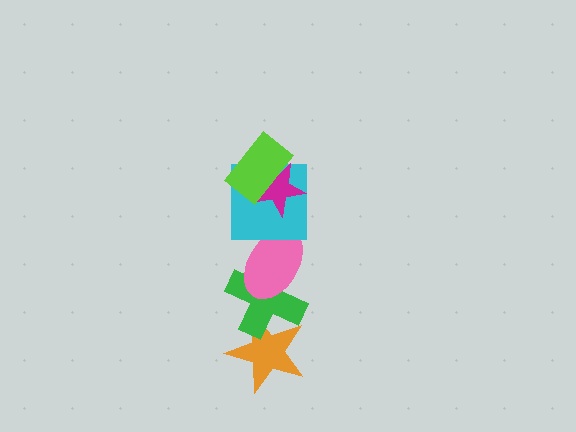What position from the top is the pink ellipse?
The pink ellipse is 4th from the top.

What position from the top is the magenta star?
The magenta star is 2nd from the top.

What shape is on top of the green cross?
The pink ellipse is on top of the green cross.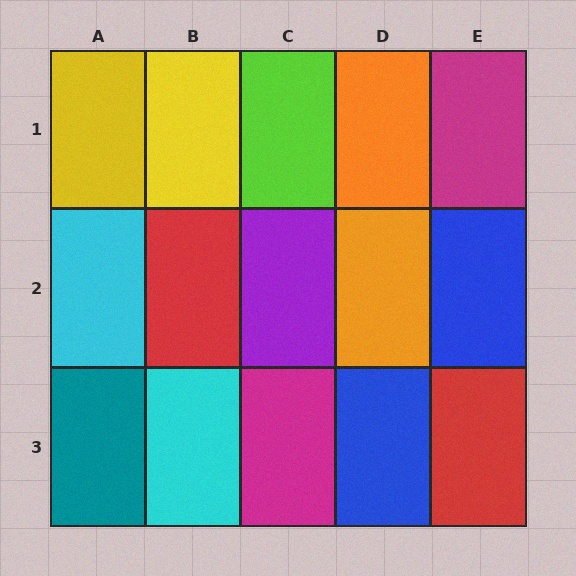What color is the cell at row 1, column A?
Yellow.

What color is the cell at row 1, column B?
Yellow.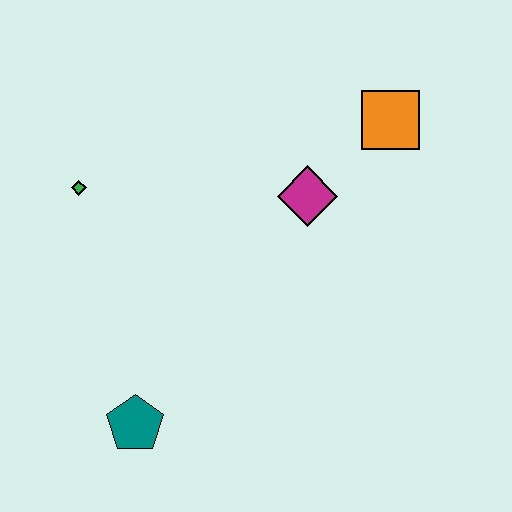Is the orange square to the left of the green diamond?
No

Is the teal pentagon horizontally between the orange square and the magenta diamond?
No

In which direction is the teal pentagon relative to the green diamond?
The teal pentagon is below the green diamond.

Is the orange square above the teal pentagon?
Yes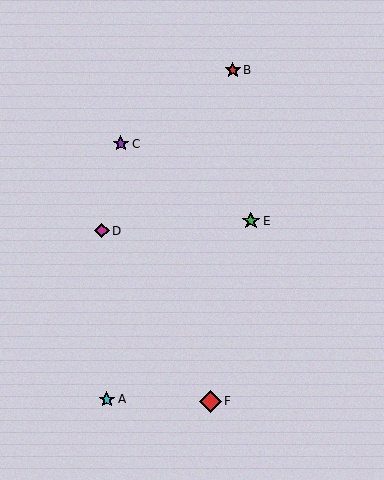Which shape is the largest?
The red diamond (labeled F) is the largest.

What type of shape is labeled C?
Shape C is a purple star.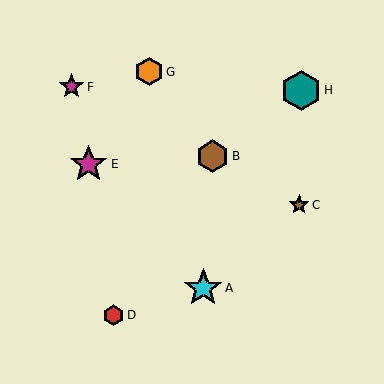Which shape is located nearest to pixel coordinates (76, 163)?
The magenta star (labeled E) at (89, 164) is nearest to that location.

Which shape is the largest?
The teal hexagon (labeled H) is the largest.